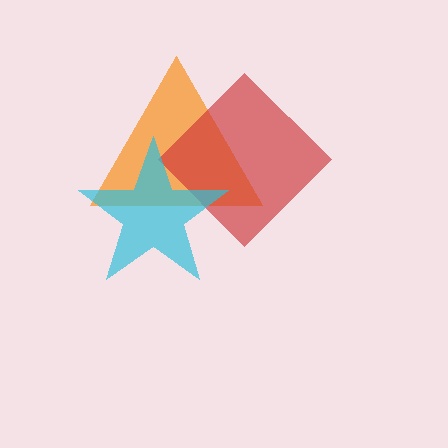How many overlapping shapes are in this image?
There are 3 overlapping shapes in the image.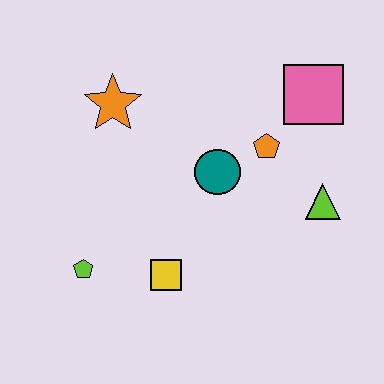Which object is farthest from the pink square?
The lime pentagon is farthest from the pink square.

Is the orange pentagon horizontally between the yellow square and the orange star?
No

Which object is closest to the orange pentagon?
The teal circle is closest to the orange pentagon.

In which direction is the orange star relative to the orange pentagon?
The orange star is to the left of the orange pentagon.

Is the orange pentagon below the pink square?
Yes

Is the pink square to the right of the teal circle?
Yes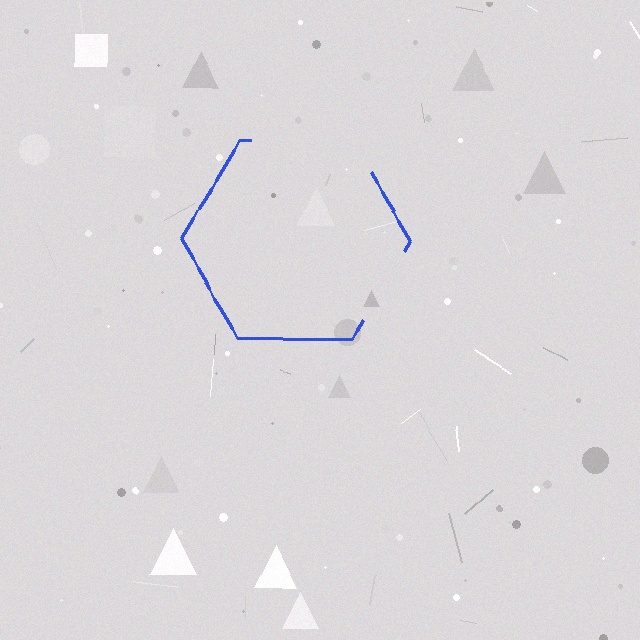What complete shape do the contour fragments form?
The contour fragments form a hexagon.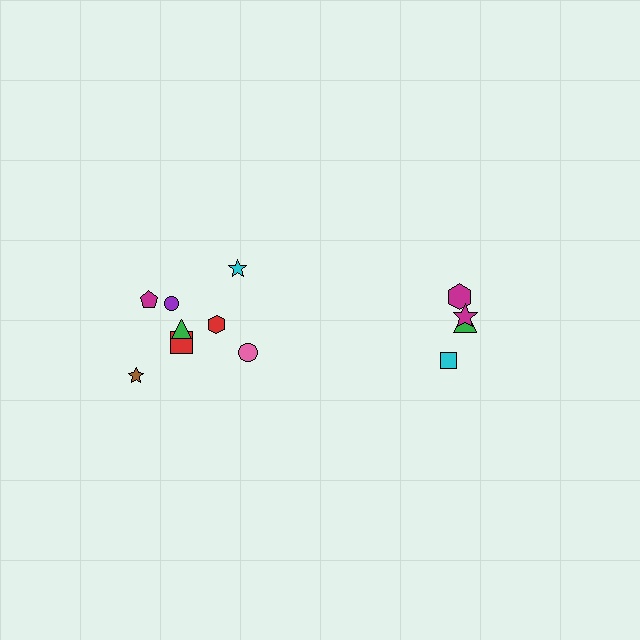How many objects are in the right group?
There are 4 objects.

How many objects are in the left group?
There are 8 objects.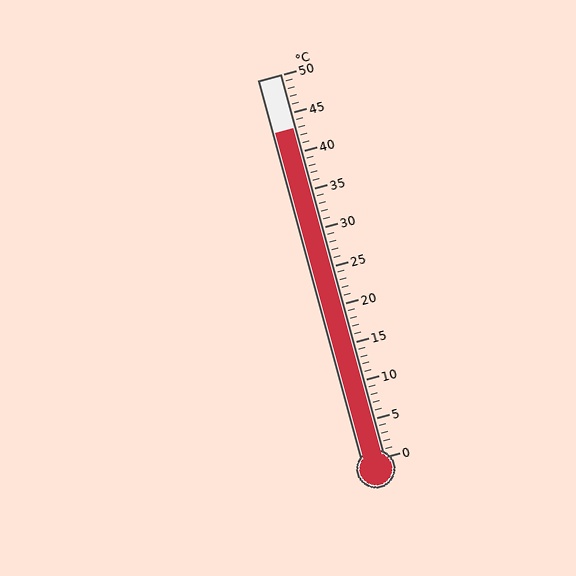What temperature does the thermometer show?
The thermometer shows approximately 43°C.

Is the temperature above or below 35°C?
The temperature is above 35°C.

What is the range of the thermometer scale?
The thermometer scale ranges from 0°C to 50°C.